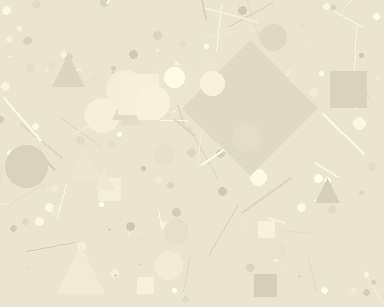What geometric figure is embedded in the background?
A diamond is embedded in the background.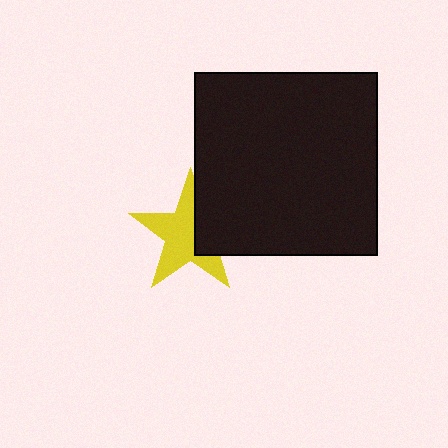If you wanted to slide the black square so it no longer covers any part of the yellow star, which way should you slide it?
Slide it right — that is the most direct way to separate the two shapes.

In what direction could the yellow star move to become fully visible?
The yellow star could move left. That would shift it out from behind the black square entirely.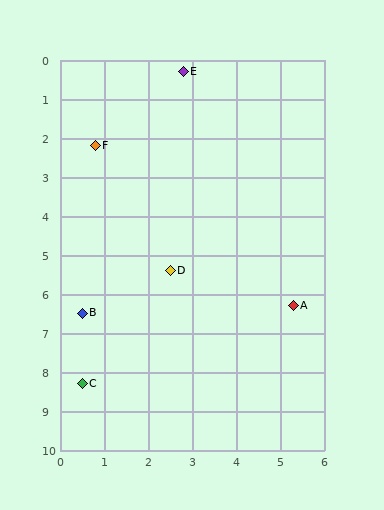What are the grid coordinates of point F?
Point F is at approximately (0.8, 2.2).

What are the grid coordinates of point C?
Point C is at approximately (0.5, 8.3).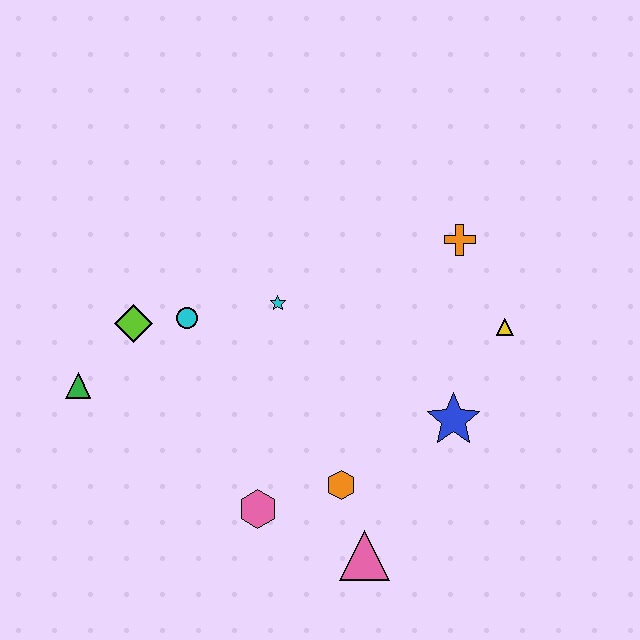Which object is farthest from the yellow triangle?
The green triangle is farthest from the yellow triangle.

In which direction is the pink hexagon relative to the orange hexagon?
The pink hexagon is to the left of the orange hexagon.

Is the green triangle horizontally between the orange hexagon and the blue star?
No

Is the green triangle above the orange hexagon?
Yes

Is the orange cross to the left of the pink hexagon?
No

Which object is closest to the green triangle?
The lime diamond is closest to the green triangle.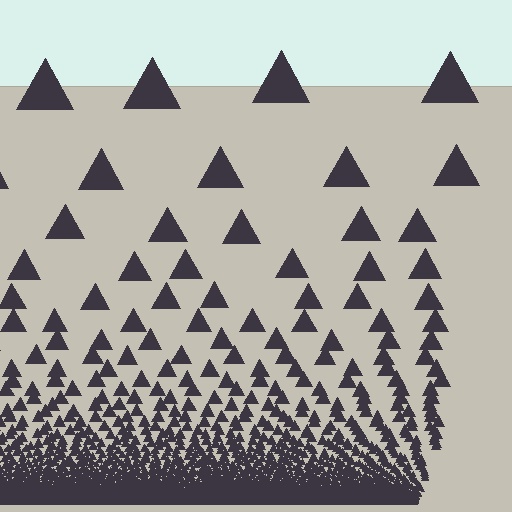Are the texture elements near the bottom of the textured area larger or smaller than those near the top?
Smaller. The gradient is inverted — elements near the bottom are smaller and denser.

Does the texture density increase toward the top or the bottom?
Density increases toward the bottom.